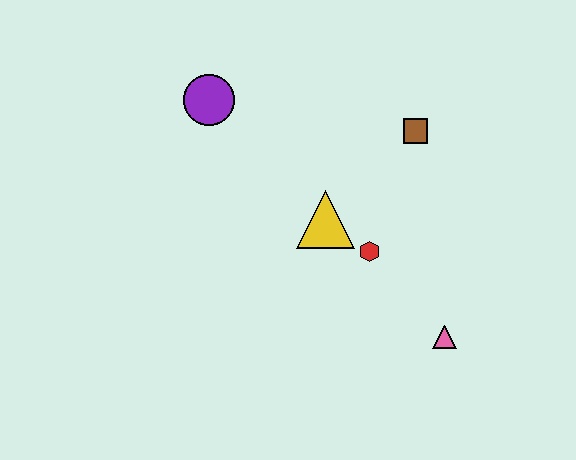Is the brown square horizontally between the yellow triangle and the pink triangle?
Yes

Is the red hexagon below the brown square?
Yes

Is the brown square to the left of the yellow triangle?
No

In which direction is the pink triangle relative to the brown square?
The pink triangle is below the brown square.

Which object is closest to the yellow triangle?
The red hexagon is closest to the yellow triangle.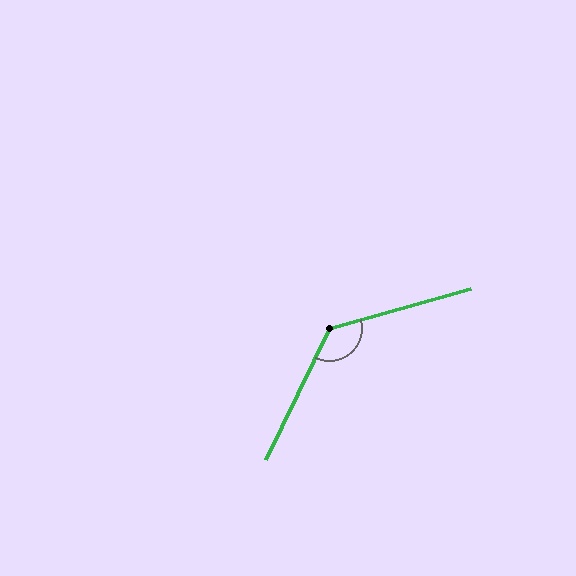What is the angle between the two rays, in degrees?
Approximately 132 degrees.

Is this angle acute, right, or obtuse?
It is obtuse.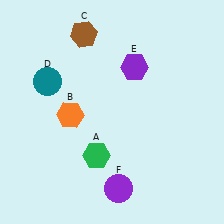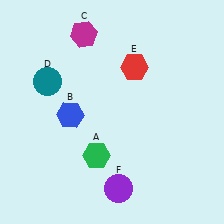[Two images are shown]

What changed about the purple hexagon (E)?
In Image 1, E is purple. In Image 2, it changed to red.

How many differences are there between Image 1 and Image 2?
There are 3 differences between the two images.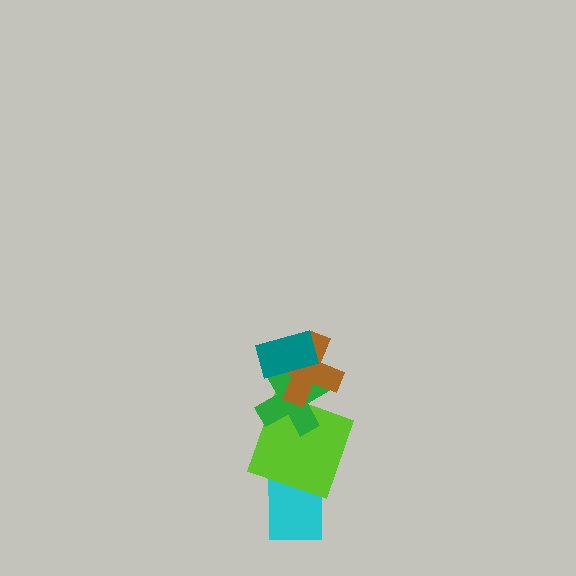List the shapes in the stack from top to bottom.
From top to bottom: the teal rectangle, the brown cross, the green cross, the lime square, the cyan rectangle.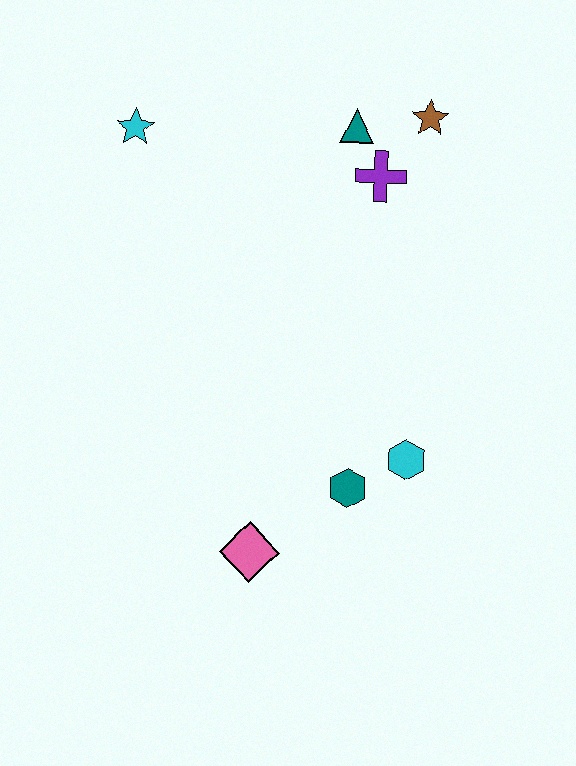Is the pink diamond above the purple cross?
No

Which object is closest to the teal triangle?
The purple cross is closest to the teal triangle.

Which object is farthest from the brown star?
The pink diamond is farthest from the brown star.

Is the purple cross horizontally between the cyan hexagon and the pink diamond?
Yes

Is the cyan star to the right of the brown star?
No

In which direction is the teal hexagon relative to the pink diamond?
The teal hexagon is to the right of the pink diamond.